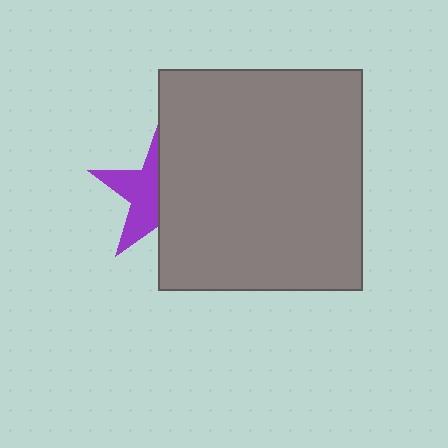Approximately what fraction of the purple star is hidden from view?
Roughly 54% of the purple star is hidden behind the gray rectangle.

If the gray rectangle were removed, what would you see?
You would see the complete purple star.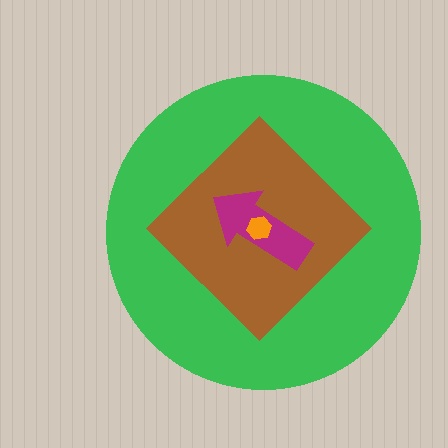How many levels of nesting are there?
4.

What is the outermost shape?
The green circle.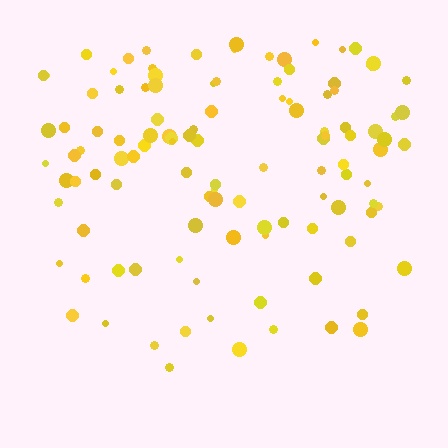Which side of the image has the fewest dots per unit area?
The bottom.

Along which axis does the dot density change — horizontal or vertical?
Vertical.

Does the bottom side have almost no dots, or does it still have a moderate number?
Still a moderate number, just noticeably fewer than the top.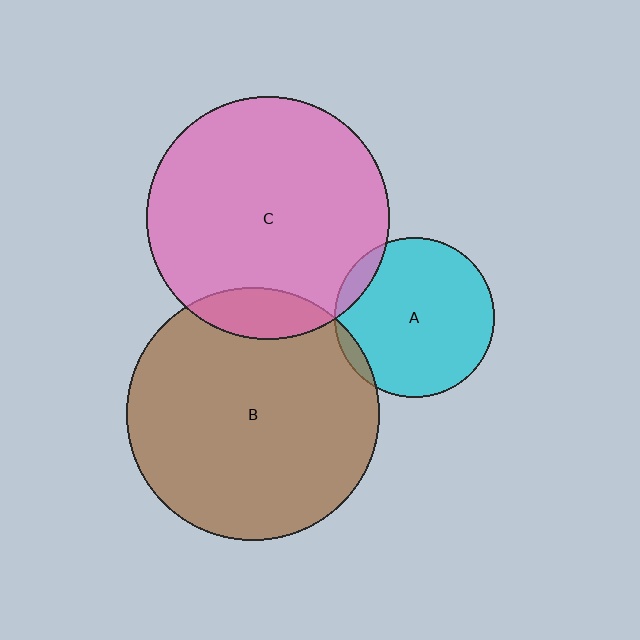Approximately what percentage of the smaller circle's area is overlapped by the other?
Approximately 5%.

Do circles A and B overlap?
Yes.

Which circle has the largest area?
Circle B (brown).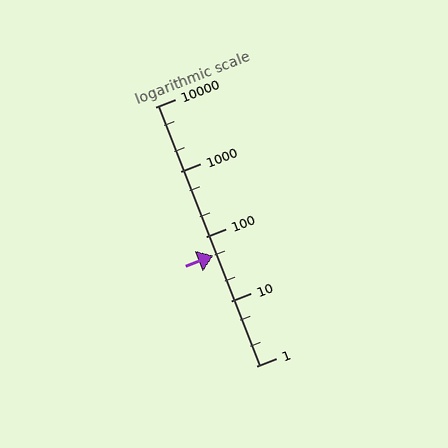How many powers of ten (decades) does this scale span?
The scale spans 4 decades, from 1 to 10000.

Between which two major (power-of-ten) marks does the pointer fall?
The pointer is between 10 and 100.